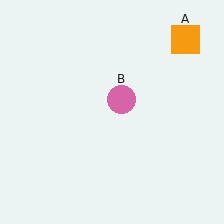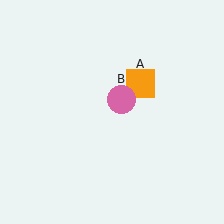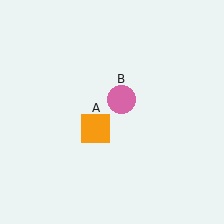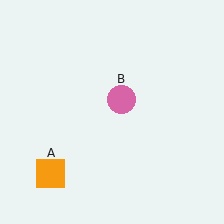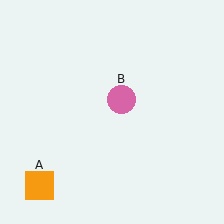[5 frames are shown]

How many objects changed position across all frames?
1 object changed position: orange square (object A).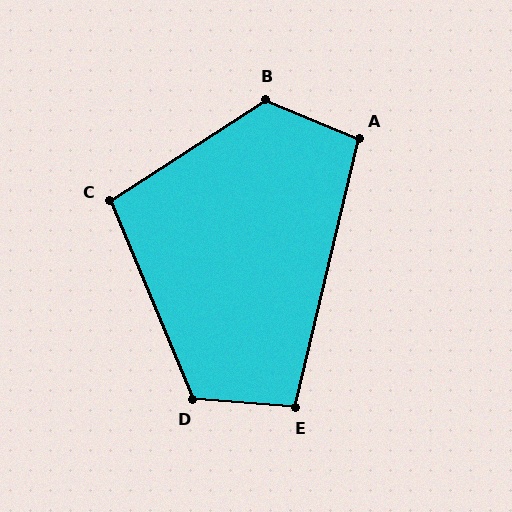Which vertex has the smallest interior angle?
E, at approximately 99 degrees.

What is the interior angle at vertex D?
Approximately 117 degrees (obtuse).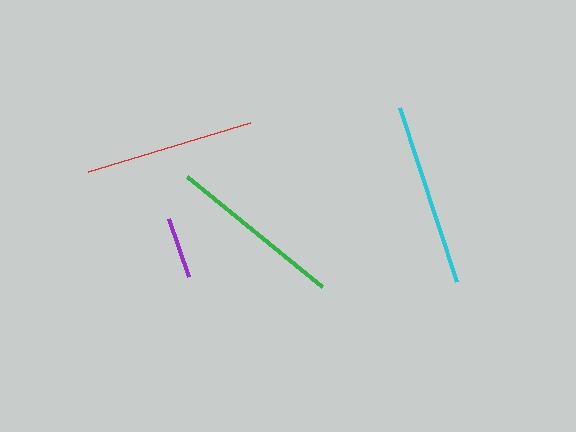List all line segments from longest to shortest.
From longest to shortest: cyan, green, red, purple.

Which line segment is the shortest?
The purple line is the shortest at approximately 61 pixels.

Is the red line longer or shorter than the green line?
The green line is longer than the red line.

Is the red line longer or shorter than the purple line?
The red line is longer than the purple line.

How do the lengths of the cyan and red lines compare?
The cyan and red lines are approximately the same length.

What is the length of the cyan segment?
The cyan segment is approximately 184 pixels long.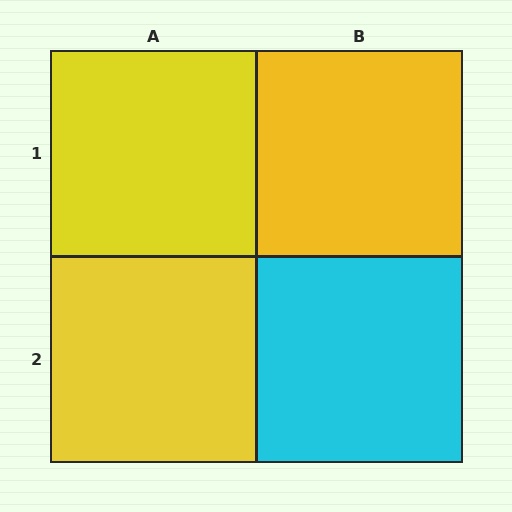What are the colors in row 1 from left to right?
Yellow, yellow.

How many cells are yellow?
3 cells are yellow.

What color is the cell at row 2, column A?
Yellow.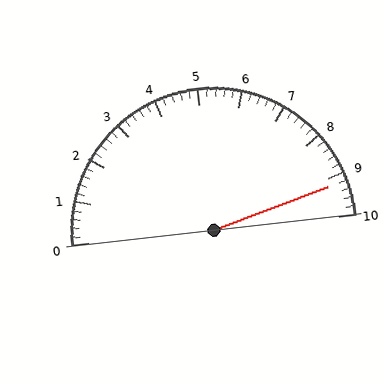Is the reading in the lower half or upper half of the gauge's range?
The reading is in the upper half of the range (0 to 10).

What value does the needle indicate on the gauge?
The needle indicates approximately 9.2.